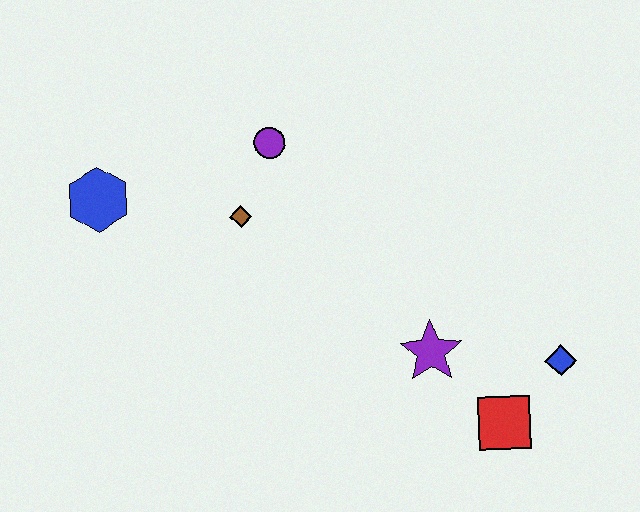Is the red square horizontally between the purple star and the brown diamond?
No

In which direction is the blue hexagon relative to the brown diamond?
The blue hexagon is to the left of the brown diamond.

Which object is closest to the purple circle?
The brown diamond is closest to the purple circle.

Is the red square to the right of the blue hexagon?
Yes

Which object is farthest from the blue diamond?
The blue hexagon is farthest from the blue diamond.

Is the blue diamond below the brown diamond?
Yes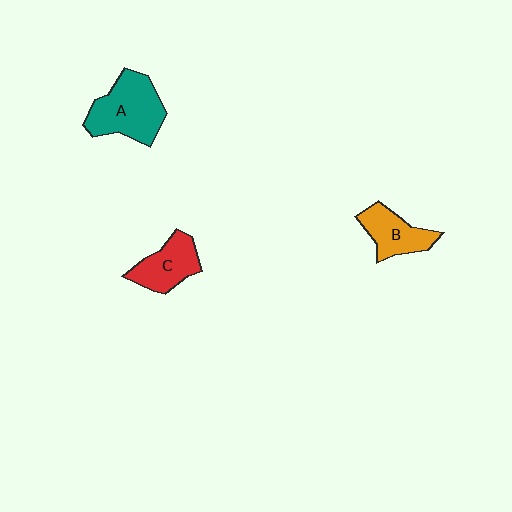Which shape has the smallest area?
Shape B (orange).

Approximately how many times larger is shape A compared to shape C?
Approximately 1.5 times.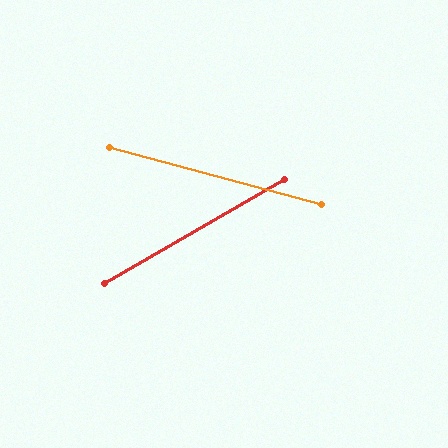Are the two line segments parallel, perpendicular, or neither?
Neither parallel nor perpendicular — they differ by about 45°.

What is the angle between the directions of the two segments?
Approximately 45 degrees.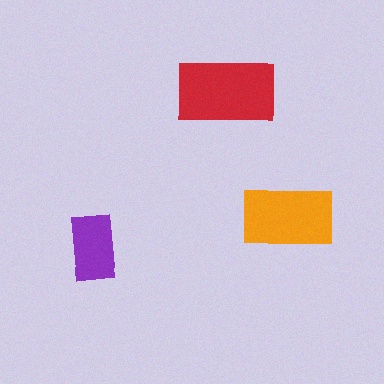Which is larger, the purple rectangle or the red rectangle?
The red one.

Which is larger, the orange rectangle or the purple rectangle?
The orange one.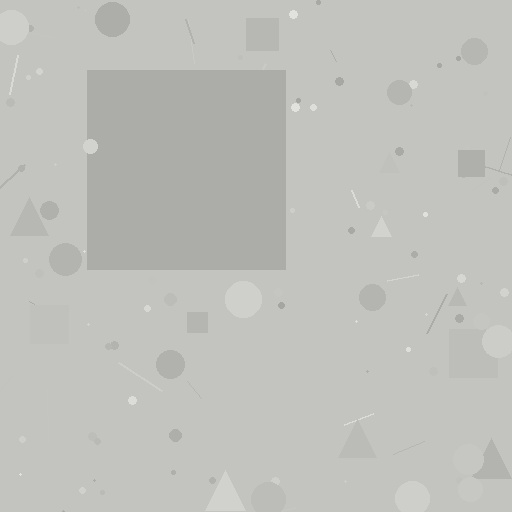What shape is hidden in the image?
A square is hidden in the image.